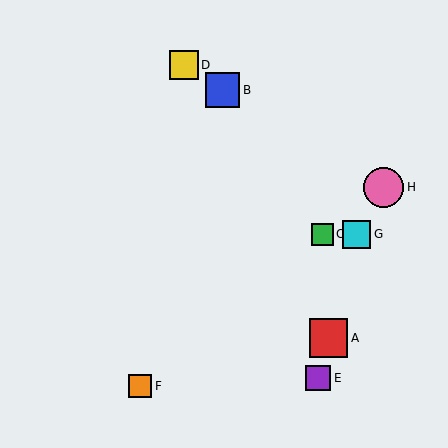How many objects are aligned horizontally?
2 objects (C, G) are aligned horizontally.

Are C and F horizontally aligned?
No, C is at y≈234 and F is at y≈386.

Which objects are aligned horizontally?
Objects C, G are aligned horizontally.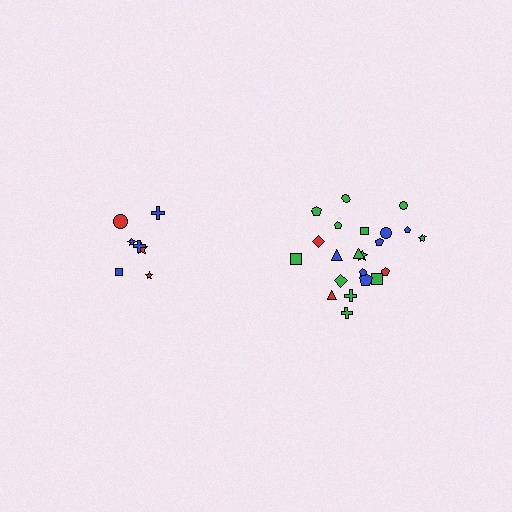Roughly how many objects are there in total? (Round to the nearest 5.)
Roughly 30 objects in total.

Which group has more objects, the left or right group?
The right group.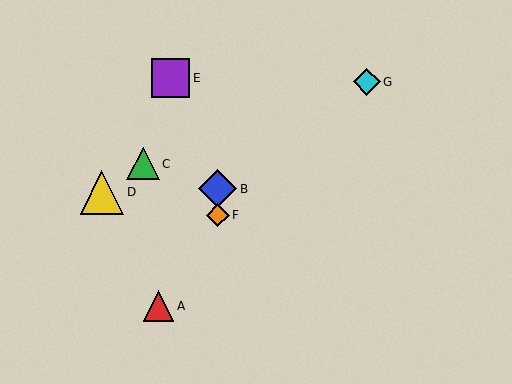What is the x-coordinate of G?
Object G is at x≈367.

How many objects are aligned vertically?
2 objects (B, F) are aligned vertically.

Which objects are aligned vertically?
Objects B, F are aligned vertically.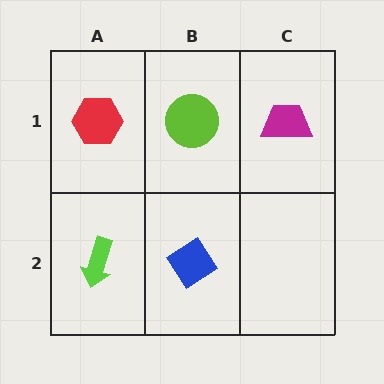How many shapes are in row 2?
2 shapes.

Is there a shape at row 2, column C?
No, that cell is empty.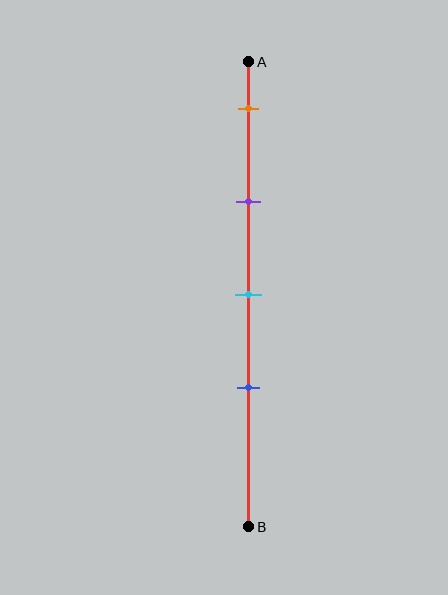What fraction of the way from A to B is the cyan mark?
The cyan mark is approximately 50% (0.5) of the way from A to B.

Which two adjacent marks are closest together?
The cyan and blue marks are the closest adjacent pair.